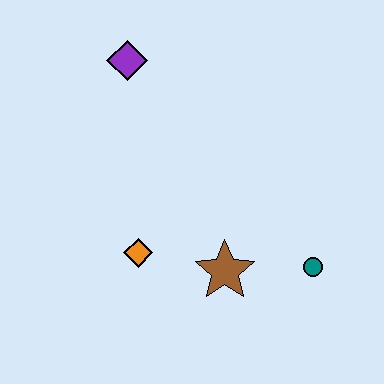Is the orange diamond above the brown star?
Yes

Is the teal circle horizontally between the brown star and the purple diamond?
No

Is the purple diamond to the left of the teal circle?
Yes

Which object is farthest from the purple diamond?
The teal circle is farthest from the purple diamond.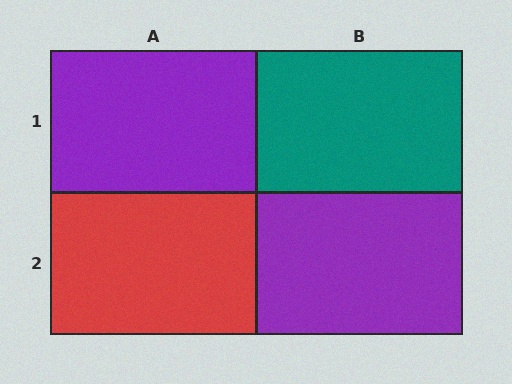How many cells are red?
1 cell is red.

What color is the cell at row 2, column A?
Red.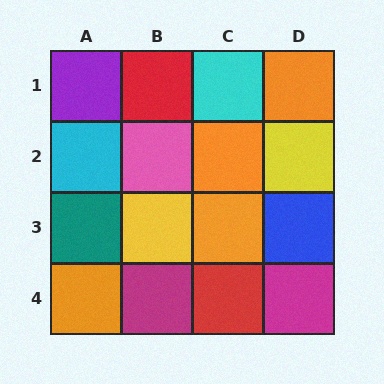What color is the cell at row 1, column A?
Purple.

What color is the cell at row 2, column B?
Pink.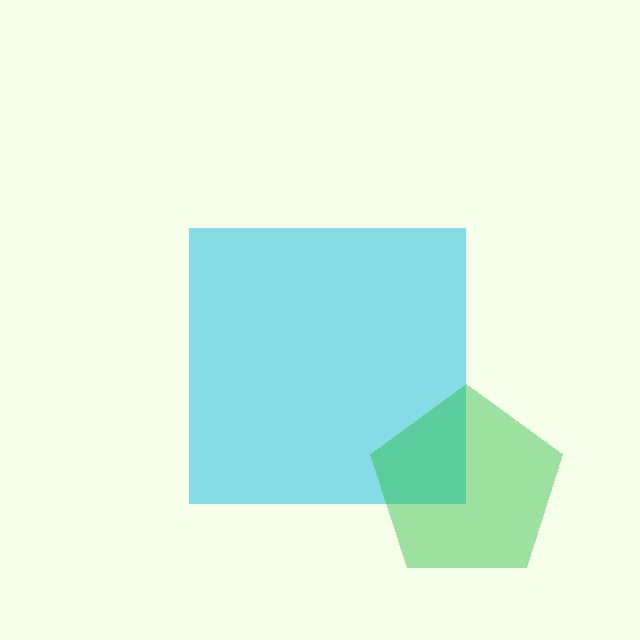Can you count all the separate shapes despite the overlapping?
Yes, there are 2 separate shapes.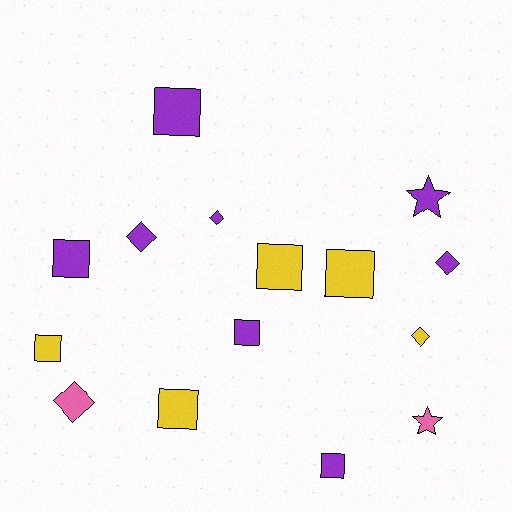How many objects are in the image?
There are 15 objects.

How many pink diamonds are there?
There is 1 pink diamond.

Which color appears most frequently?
Purple, with 8 objects.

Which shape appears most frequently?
Square, with 8 objects.